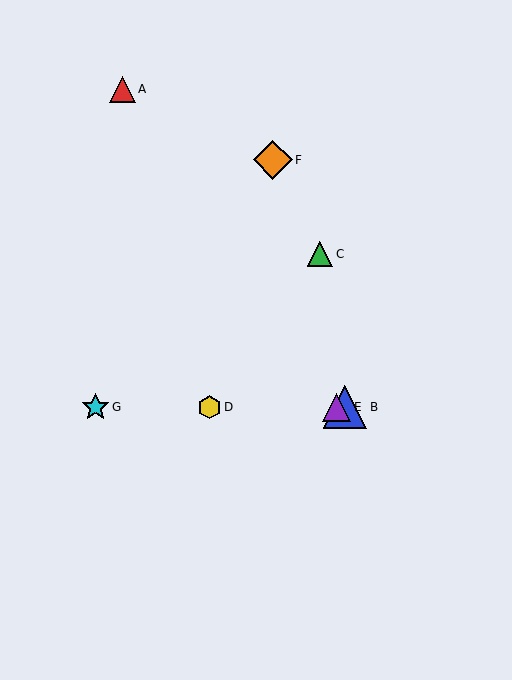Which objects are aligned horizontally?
Objects B, D, E, G are aligned horizontally.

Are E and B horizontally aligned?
Yes, both are at y≈407.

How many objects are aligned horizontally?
4 objects (B, D, E, G) are aligned horizontally.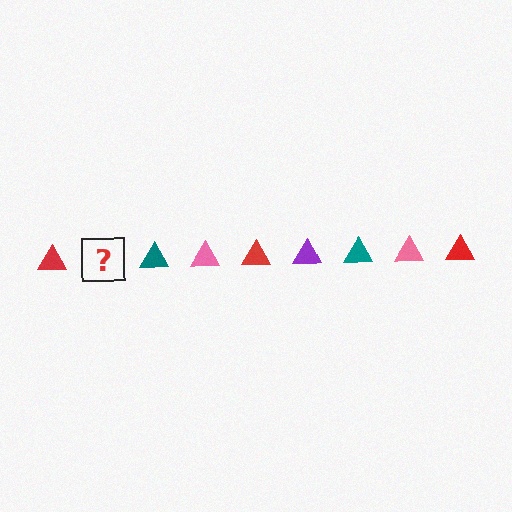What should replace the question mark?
The question mark should be replaced with a purple triangle.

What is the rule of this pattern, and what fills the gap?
The rule is that the pattern cycles through red, purple, teal, pink triangles. The gap should be filled with a purple triangle.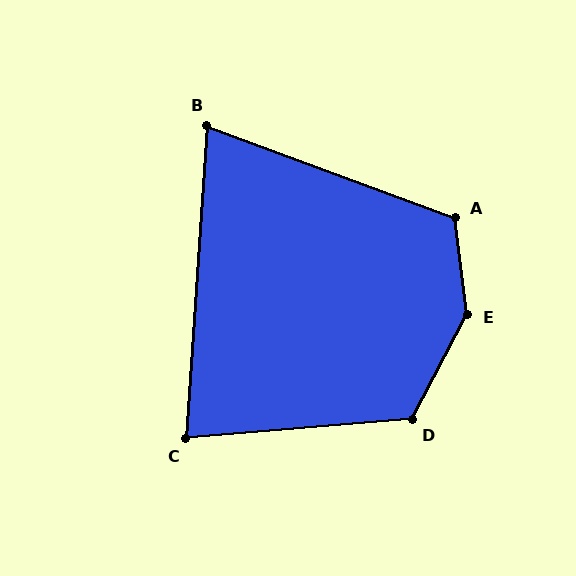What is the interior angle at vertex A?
Approximately 117 degrees (obtuse).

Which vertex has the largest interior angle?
E, at approximately 145 degrees.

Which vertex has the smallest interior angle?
B, at approximately 74 degrees.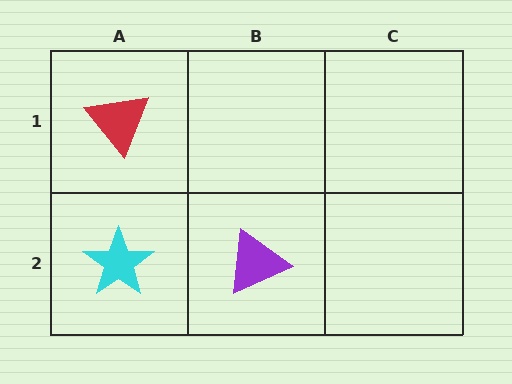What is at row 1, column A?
A red triangle.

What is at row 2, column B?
A purple triangle.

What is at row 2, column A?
A cyan star.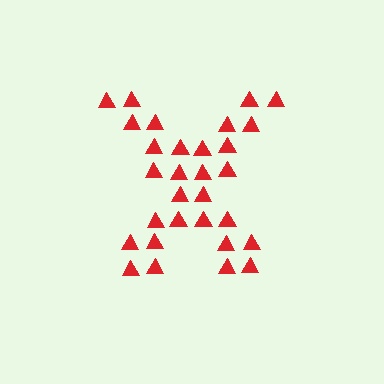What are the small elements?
The small elements are triangles.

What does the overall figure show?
The overall figure shows the letter X.